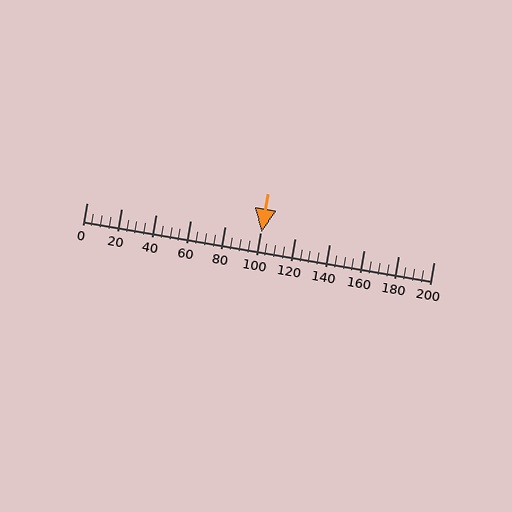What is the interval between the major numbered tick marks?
The major tick marks are spaced 20 units apart.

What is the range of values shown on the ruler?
The ruler shows values from 0 to 200.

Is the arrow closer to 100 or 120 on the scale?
The arrow is closer to 100.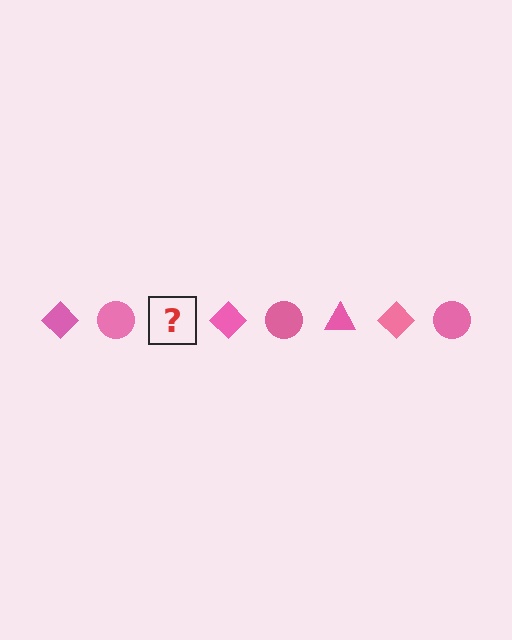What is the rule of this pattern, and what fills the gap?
The rule is that the pattern cycles through diamond, circle, triangle shapes in pink. The gap should be filled with a pink triangle.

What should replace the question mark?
The question mark should be replaced with a pink triangle.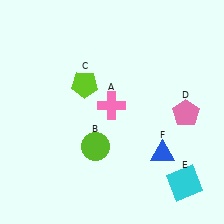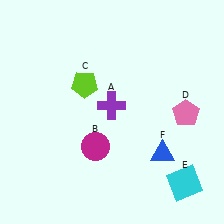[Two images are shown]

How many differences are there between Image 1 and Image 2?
There are 2 differences between the two images.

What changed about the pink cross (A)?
In Image 1, A is pink. In Image 2, it changed to purple.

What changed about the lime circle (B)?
In Image 1, B is lime. In Image 2, it changed to magenta.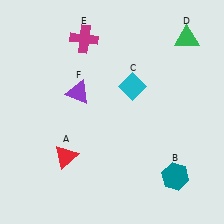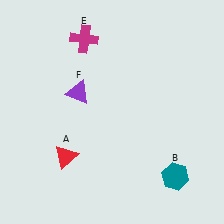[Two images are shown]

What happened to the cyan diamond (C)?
The cyan diamond (C) was removed in Image 2. It was in the top-right area of Image 1.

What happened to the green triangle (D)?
The green triangle (D) was removed in Image 2. It was in the top-right area of Image 1.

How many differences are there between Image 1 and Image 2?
There are 2 differences between the two images.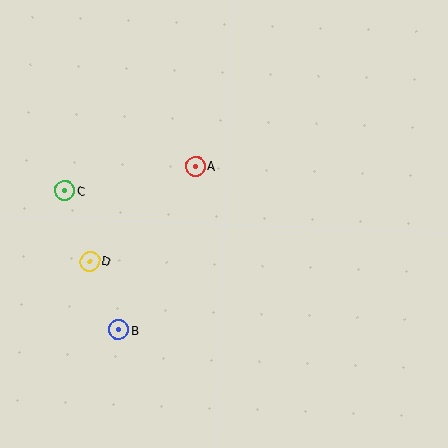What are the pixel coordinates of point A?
Point A is at (196, 166).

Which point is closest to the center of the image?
Point A at (196, 166) is closest to the center.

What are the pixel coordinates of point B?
Point B is at (118, 330).